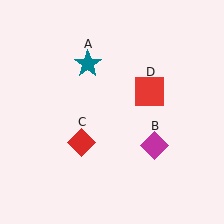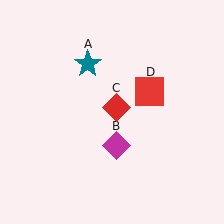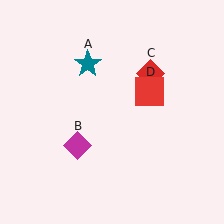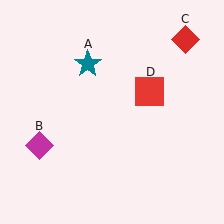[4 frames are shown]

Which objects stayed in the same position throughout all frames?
Teal star (object A) and red square (object D) remained stationary.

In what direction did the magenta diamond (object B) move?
The magenta diamond (object B) moved left.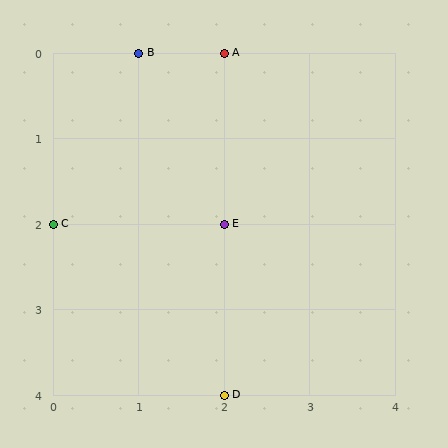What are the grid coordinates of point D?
Point D is at grid coordinates (2, 4).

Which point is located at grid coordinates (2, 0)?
Point A is at (2, 0).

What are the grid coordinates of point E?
Point E is at grid coordinates (2, 2).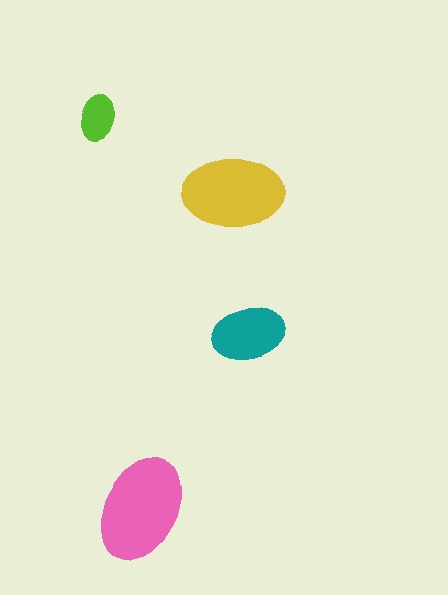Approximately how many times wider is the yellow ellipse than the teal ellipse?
About 1.5 times wider.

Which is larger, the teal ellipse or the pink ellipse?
The pink one.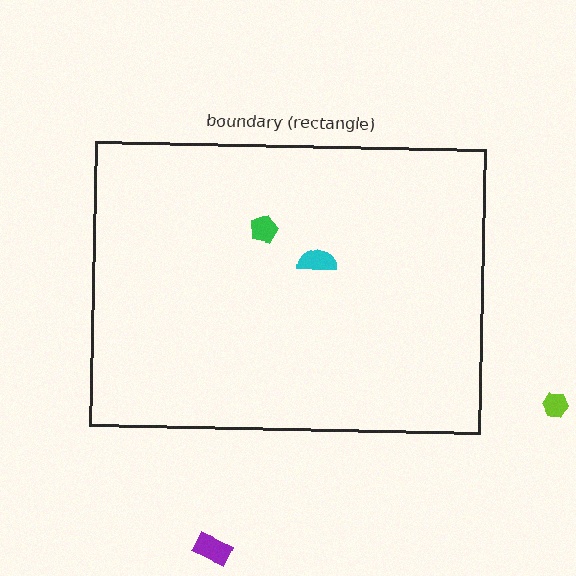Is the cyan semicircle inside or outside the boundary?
Inside.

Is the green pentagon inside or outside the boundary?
Inside.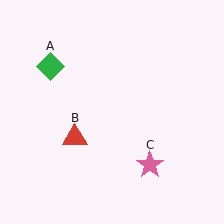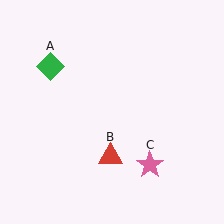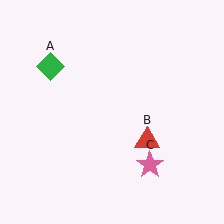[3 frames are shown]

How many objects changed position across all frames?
1 object changed position: red triangle (object B).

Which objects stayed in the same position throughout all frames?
Green diamond (object A) and pink star (object C) remained stationary.